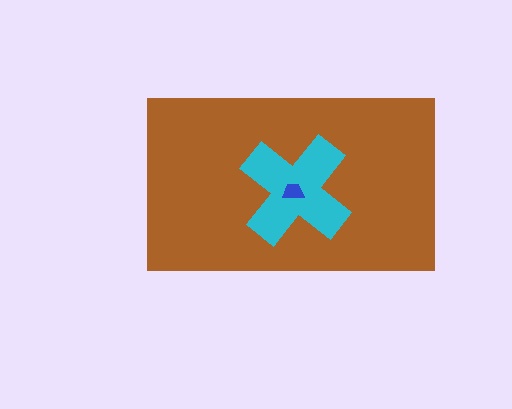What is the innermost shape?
The blue trapezoid.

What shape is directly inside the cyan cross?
The blue trapezoid.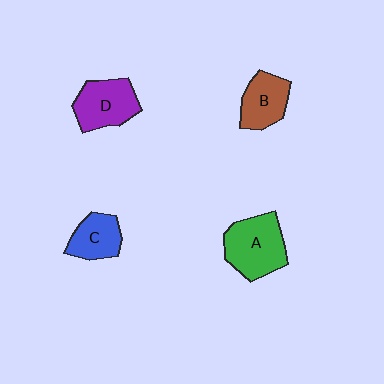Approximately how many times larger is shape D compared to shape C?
Approximately 1.3 times.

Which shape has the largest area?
Shape A (green).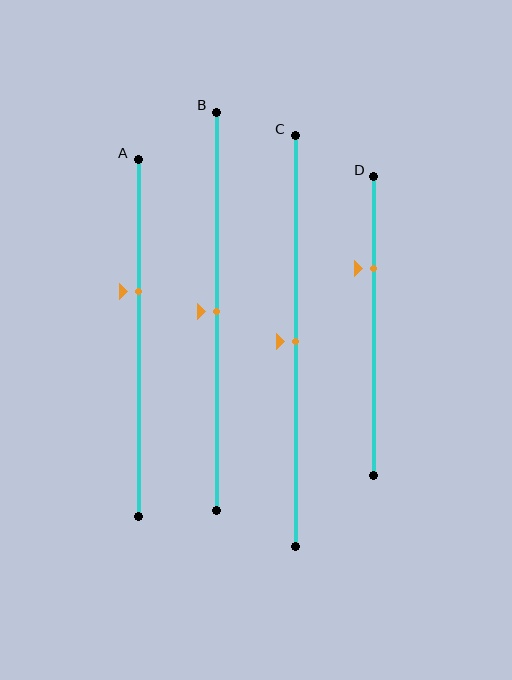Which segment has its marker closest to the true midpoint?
Segment B has its marker closest to the true midpoint.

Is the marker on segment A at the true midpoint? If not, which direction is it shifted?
No, the marker on segment A is shifted upward by about 13% of the segment length.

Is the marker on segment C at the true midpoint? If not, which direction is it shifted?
Yes, the marker on segment C is at the true midpoint.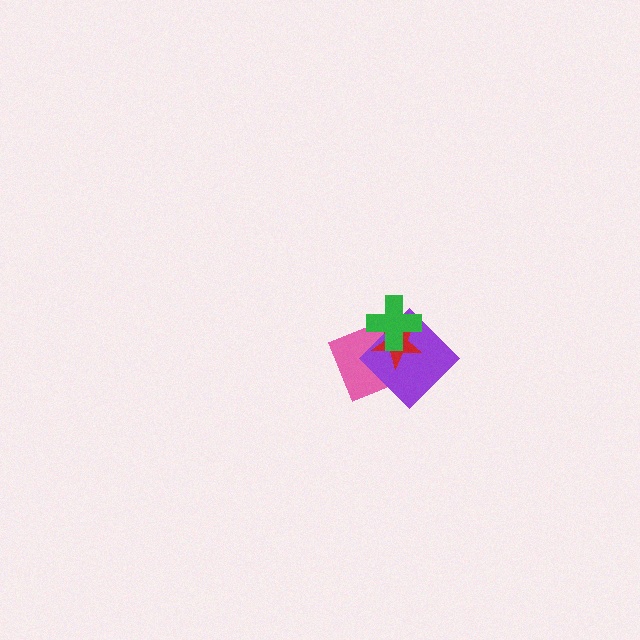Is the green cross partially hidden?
No, no other shape covers it.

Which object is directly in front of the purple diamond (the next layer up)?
The red star is directly in front of the purple diamond.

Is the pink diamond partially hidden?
Yes, it is partially covered by another shape.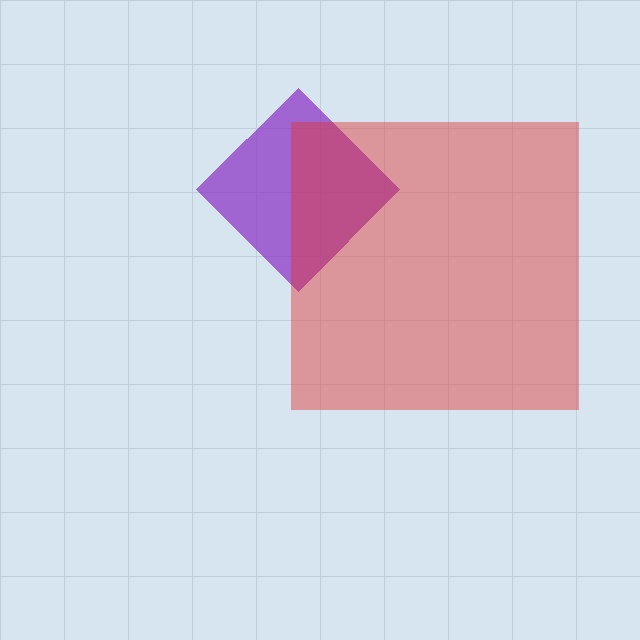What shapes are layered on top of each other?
The layered shapes are: a purple diamond, a red square.